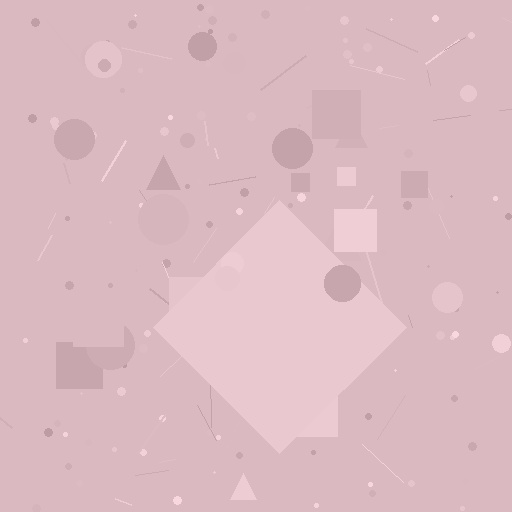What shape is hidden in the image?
A diamond is hidden in the image.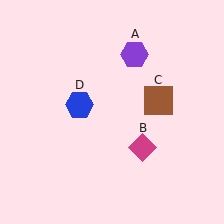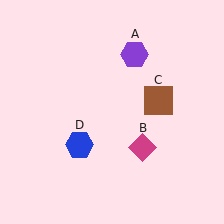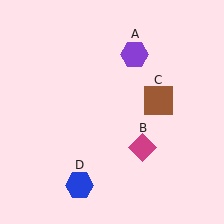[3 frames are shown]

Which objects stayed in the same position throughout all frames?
Purple hexagon (object A) and magenta diamond (object B) and brown square (object C) remained stationary.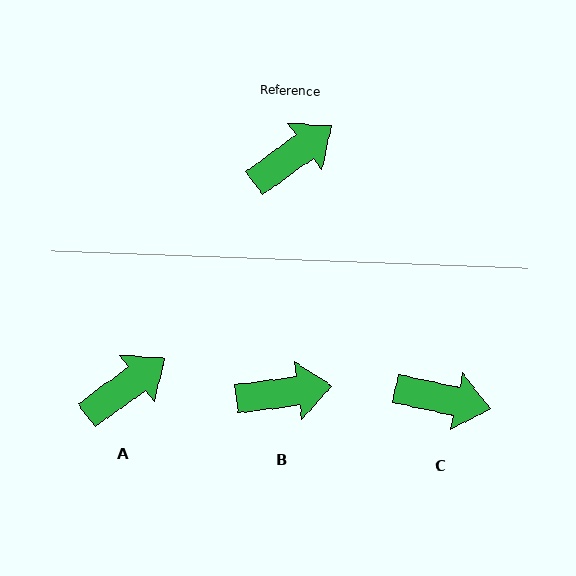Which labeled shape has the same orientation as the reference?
A.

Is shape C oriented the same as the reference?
No, it is off by about 48 degrees.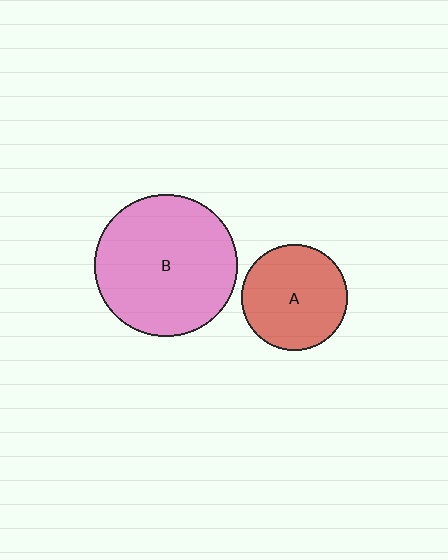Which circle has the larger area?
Circle B (pink).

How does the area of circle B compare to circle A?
Approximately 1.8 times.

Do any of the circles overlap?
No, none of the circles overlap.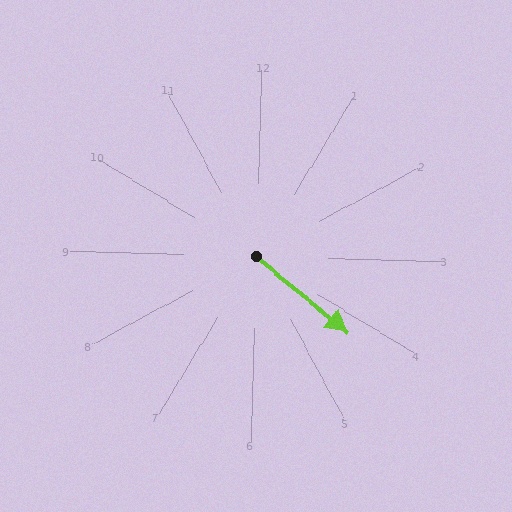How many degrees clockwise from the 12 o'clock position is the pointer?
Approximately 128 degrees.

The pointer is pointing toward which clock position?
Roughly 4 o'clock.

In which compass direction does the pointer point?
Southeast.